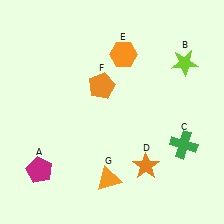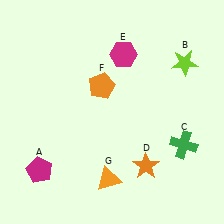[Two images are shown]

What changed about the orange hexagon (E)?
In Image 1, E is orange. In Image 2, it changed to magenta.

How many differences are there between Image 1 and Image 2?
There is 1 difference between the two images.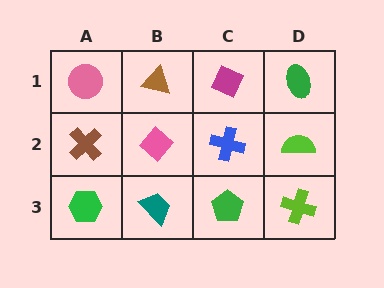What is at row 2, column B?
A pink diamond.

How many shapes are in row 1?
4 shapes.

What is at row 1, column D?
A green ellipse.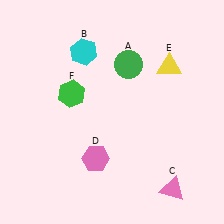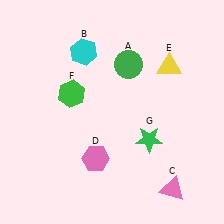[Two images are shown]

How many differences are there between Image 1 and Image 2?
There is 1 difference between the two images.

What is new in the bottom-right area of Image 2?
A green star (G) was added in the bottom-right area of Image 2.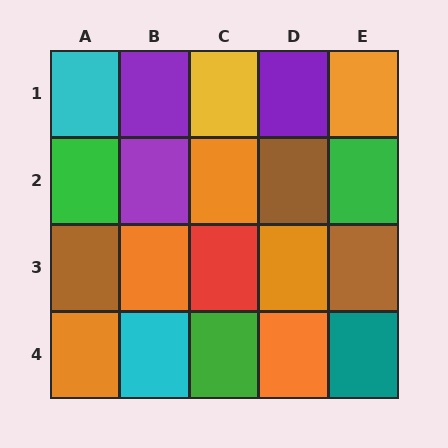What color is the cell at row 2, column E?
Green.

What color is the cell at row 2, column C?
Orange.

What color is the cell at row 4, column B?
Cyan.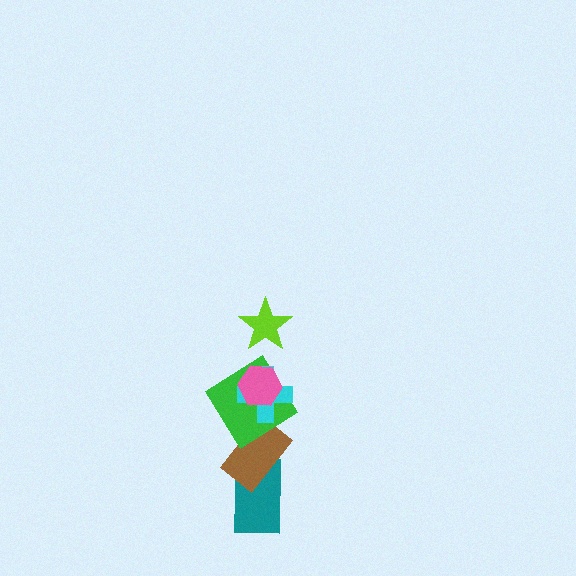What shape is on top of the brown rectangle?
The green diamond is on top of the brown rectangle.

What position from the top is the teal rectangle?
The teal rectangle is 6th from the top.